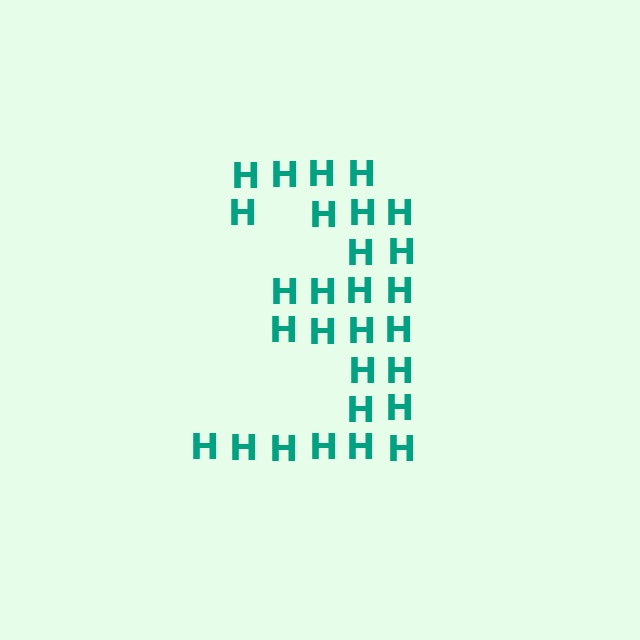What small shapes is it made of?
It is made of small letter H's.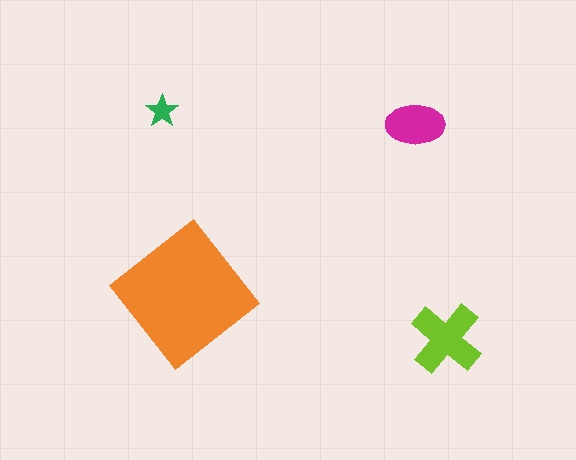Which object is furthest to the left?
The green star is leftmost.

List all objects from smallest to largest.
The green star, the magenta ellipse, the lime cross, the orange diamond.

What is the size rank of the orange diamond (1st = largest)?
1st.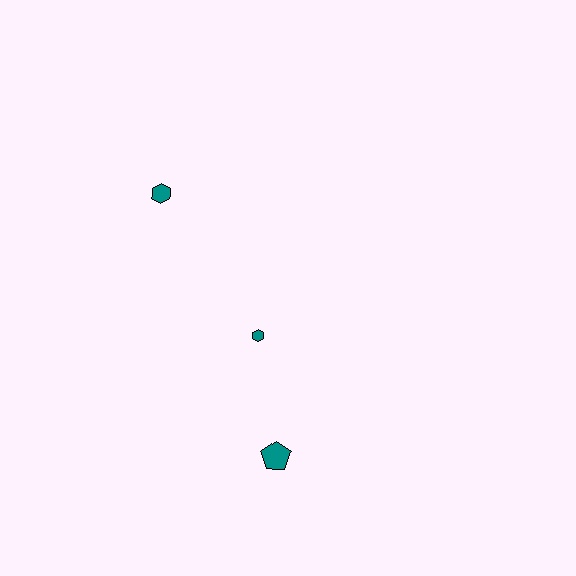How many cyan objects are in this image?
There are no cyan objects.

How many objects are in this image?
There are 3 objects.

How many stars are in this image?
There are no stars.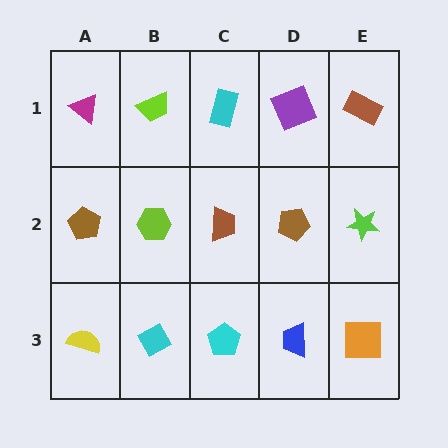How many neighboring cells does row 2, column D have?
4.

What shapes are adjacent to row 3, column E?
A lime star (row 2, column E), a blue trapezoid (row 3, column D).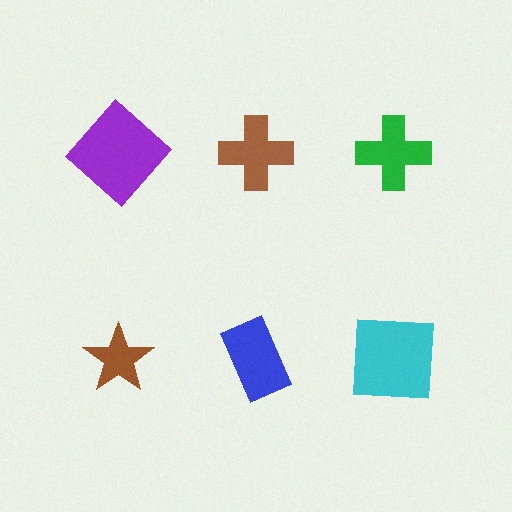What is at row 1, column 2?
A brown cross.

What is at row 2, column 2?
A blue rectangle.